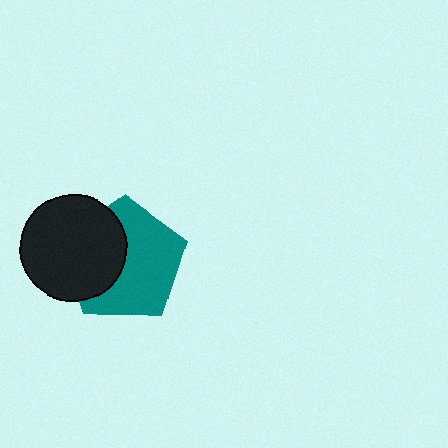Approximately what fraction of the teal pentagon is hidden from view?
Roughly 39% of the teal pentagon is hidden behind the black circle.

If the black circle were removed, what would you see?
You would see the complete teal pentagon.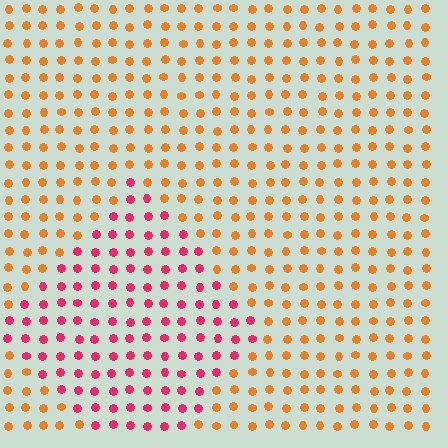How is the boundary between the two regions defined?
The boundary is defined purely by a slight shift in hue (about 48 degrees). Spacing, size, and orientation are identical on both sides.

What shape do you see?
I see a diamond.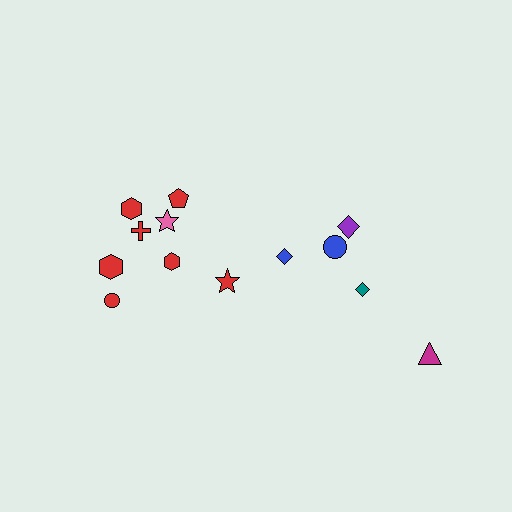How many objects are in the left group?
There are 8 objects.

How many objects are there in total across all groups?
There are 13 objects.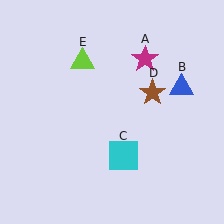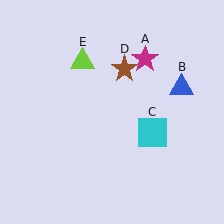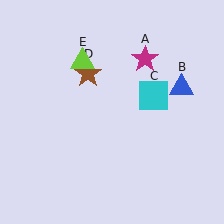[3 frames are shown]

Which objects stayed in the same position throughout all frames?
Magenta star (object A) and blue triangle (object B) and lime triangle (object E) remained stationary.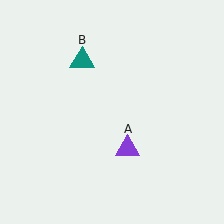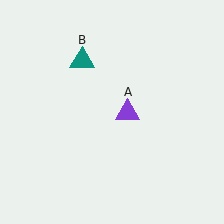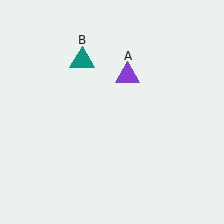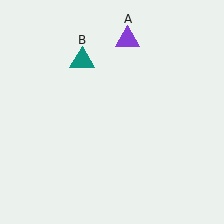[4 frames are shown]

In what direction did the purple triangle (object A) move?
The purple triangle (object A) moved up.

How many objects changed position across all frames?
1 object changed position: purple triangle (object A).